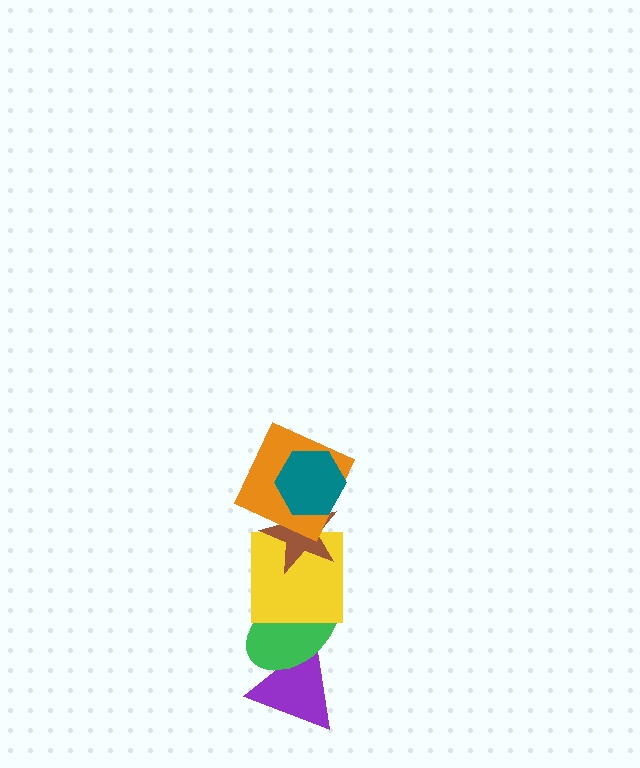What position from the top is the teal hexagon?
The teal hexagon is 1st from the top.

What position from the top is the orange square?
The orange square is 2nd from the top.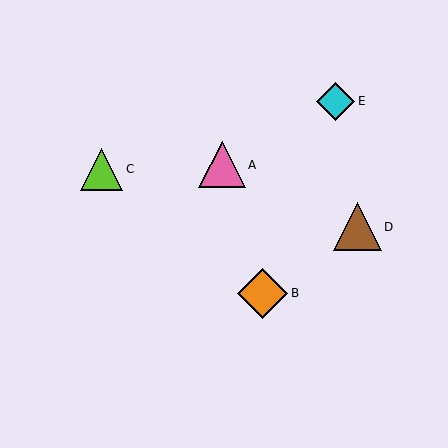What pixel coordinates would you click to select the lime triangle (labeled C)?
Click at (102, 169) to select the lime triangle C.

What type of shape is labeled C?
Shape C is a lime triangle.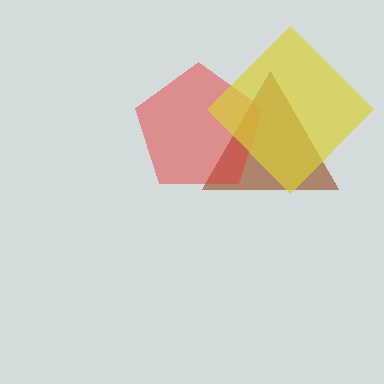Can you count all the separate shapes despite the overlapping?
Yes, there are 3 separate shapes.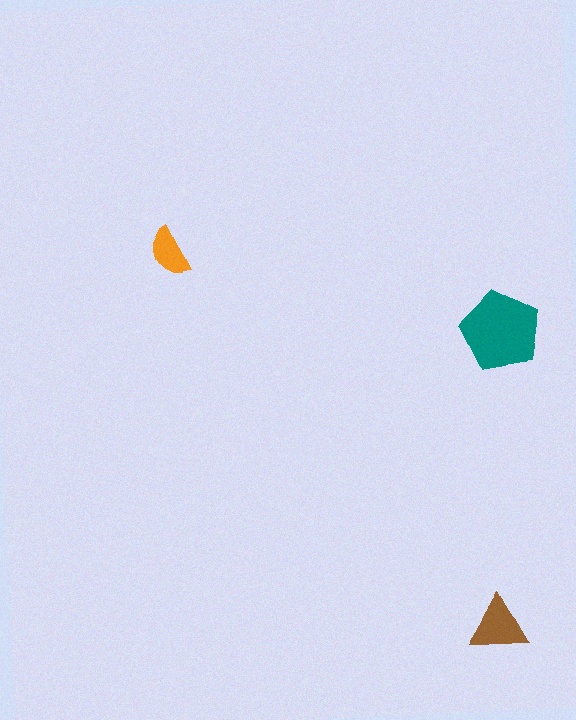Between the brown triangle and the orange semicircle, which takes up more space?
The brown triangle.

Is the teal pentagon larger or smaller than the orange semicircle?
Larger.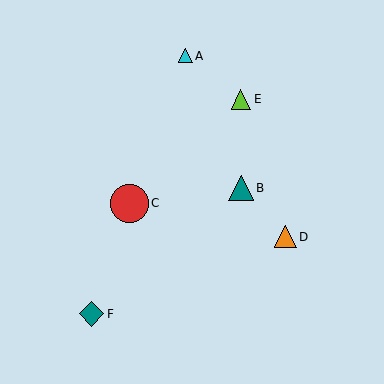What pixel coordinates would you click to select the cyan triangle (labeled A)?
Click at (185, 56) to select the cyan triangle A.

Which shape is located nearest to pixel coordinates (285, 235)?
The orange triangle (labeled D) at (285, 237) is nearest to that location.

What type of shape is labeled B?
Shape B is a teal triangle.